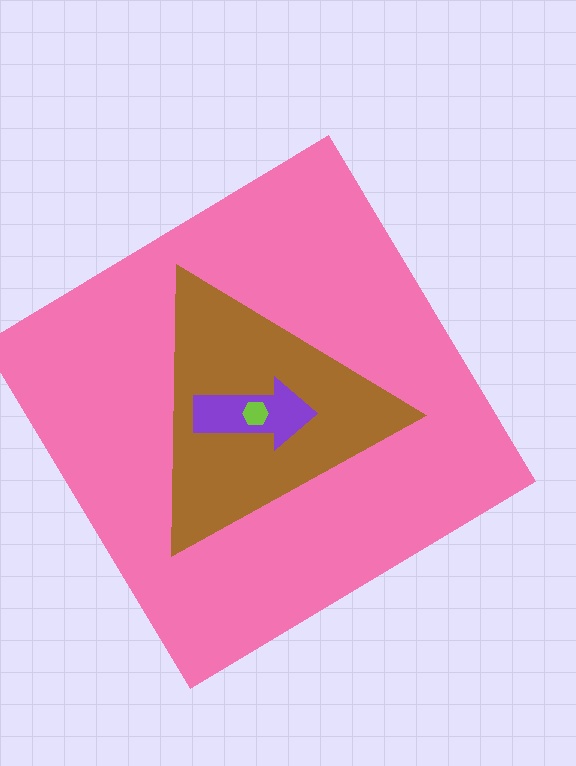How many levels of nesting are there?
4.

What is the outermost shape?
The pink diamond.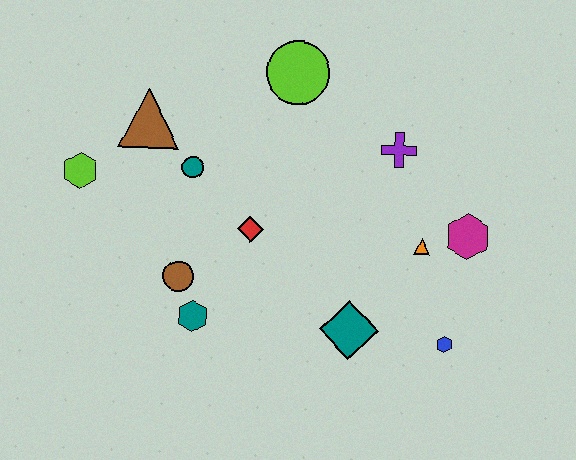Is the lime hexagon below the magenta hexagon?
No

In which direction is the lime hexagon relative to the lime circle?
The lime hexagon is to the left of the lime circle.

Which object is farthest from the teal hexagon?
The magenta hexagon is farthest from the teal hexagon.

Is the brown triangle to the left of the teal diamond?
Yes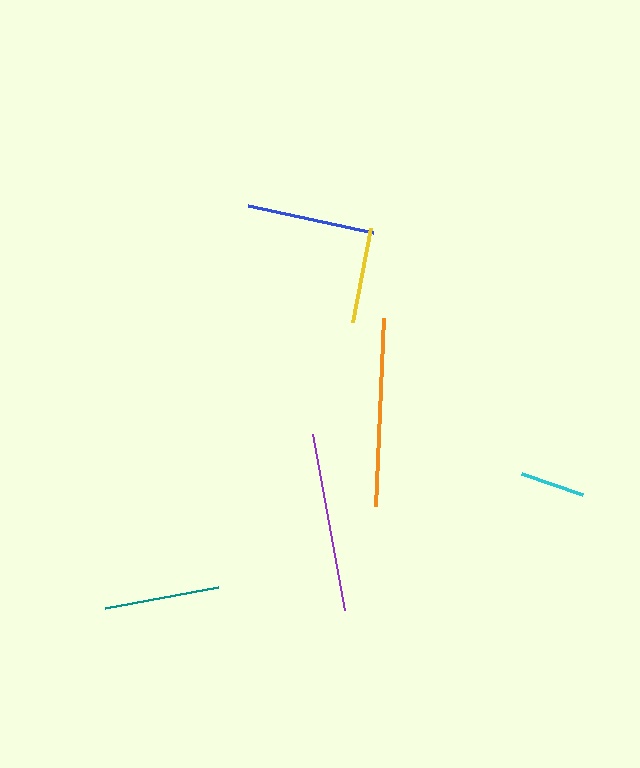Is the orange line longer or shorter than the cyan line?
The orange line is longer than the cyan line.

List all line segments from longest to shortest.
From longest to shortest: orange, purple, blue, teal, yellow, cyan.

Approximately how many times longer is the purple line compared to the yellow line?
The purple line is approximately 1.9 times the length of the yellow line.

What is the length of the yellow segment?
The yellow segment is approximately 95 pixels long.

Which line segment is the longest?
The orange line is the longest at approximately 188 pixels.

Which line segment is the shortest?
The cyan line is the shortest at approximately 65 pixels.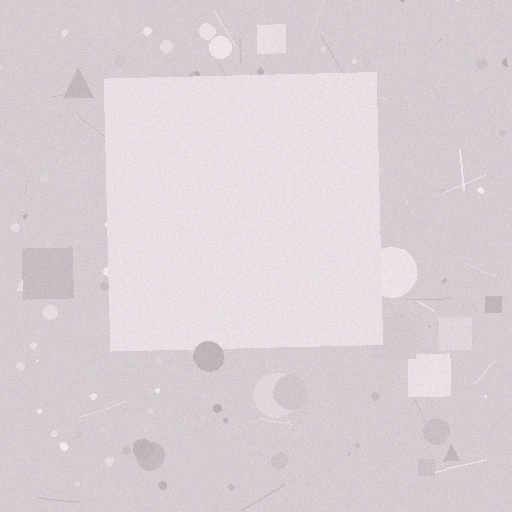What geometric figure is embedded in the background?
A square is embedded in the background.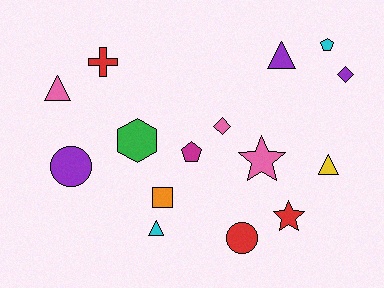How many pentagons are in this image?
There are 2 pentagons.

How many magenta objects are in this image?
There is 1 magenta object.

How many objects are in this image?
There are 15 objects.